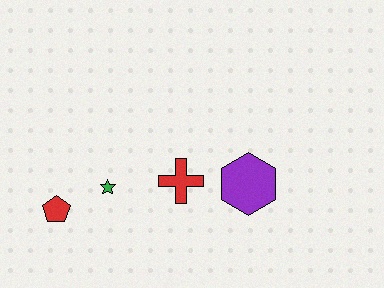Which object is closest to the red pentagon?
The green star is closest to the red pentagon.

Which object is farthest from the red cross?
The red pentagon is farthest from the red cross.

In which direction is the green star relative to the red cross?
The green star is to the left of the red cross.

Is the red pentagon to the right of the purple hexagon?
No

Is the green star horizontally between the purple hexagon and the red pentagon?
Yes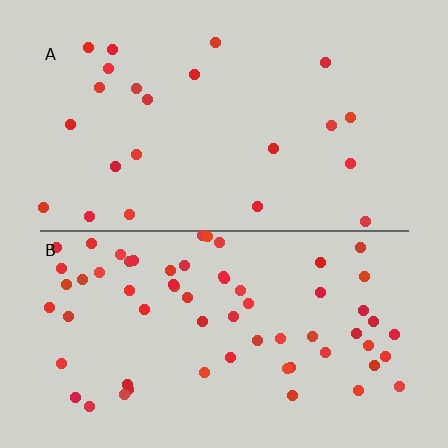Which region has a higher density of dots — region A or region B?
B (the bottom).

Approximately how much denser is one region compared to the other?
Approximately 2.8× — region B over region A.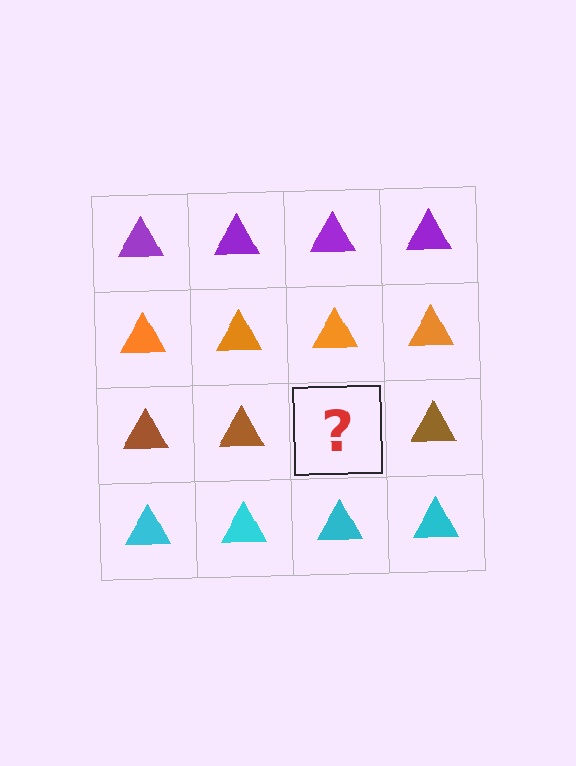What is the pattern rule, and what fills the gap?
The rule is that each row has a consistent color. The gap should be filled with a brown triangle.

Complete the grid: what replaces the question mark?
The question mark should be replaced with a brown triangle.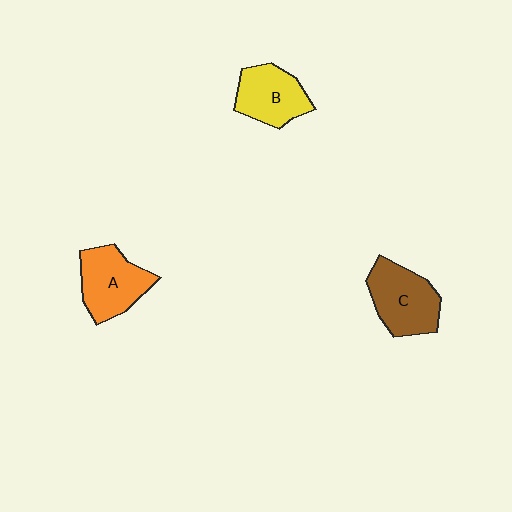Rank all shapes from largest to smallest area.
From largest to smallest: C (brown), A (orange), B (yellow).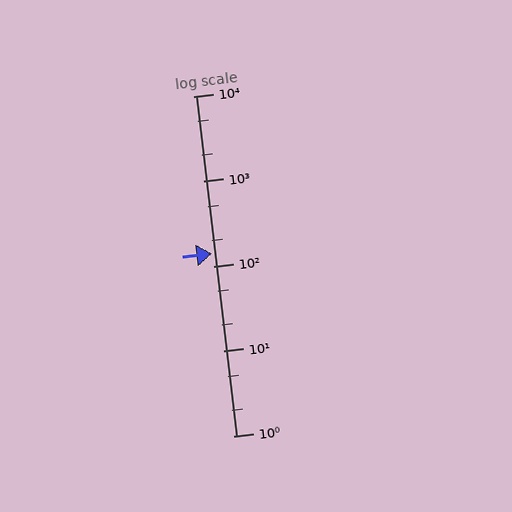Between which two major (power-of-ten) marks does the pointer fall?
The pointer is between 100 and 1000.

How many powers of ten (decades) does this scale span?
The scale spans 4 decades, from 1 to 10000.